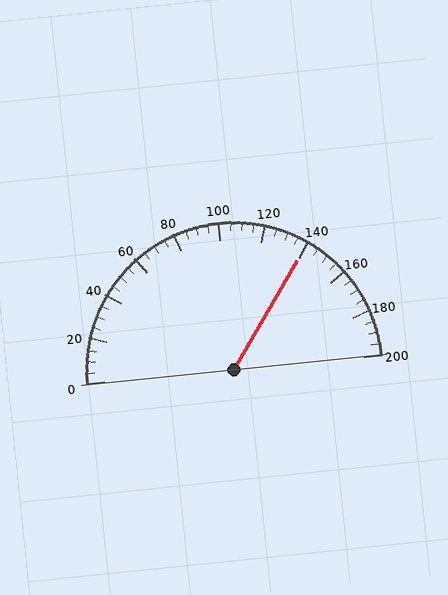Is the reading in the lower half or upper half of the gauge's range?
The reading is in the upper half of the range (0 to 200).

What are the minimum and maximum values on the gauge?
The gauge ranges from 0 to 200.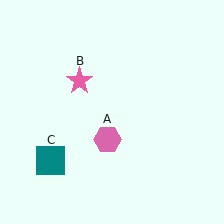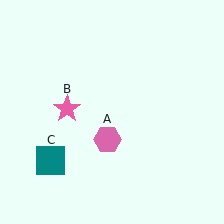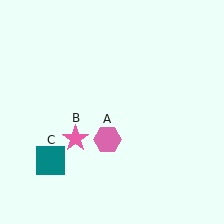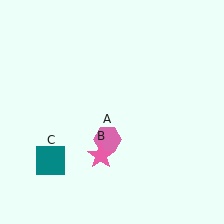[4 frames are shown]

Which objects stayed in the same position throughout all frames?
Pink hexagon (object A) and teal square (object C) remained stationary.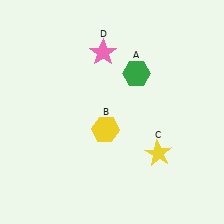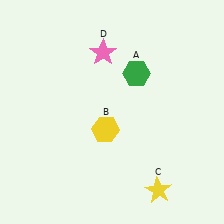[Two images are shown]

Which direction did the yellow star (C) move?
The yellow star (C) moved down.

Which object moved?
The yellow star (C) moved down.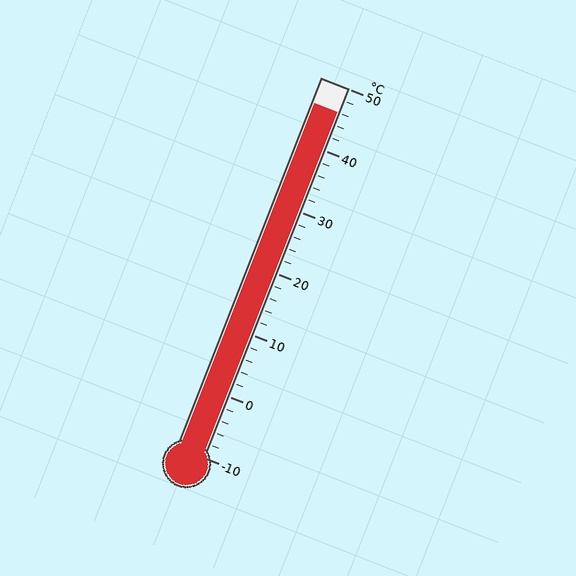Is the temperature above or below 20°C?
The temperature is above 20°C.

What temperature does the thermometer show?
The thermometer shows approximately 46°C.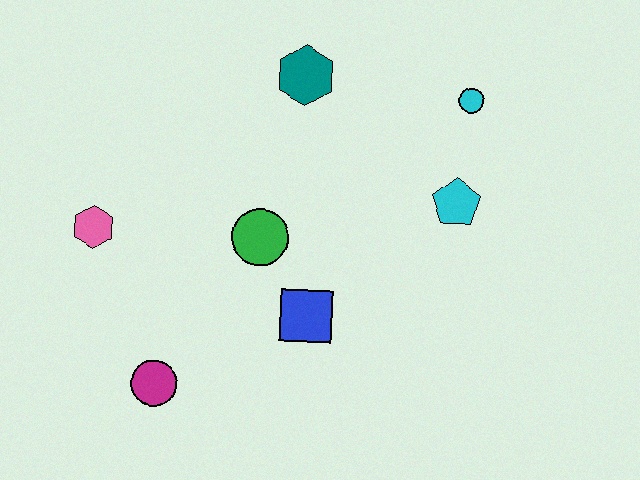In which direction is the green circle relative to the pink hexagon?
The green circle is to the right of the pink hexagon.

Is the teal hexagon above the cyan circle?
Yes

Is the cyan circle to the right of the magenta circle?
Yes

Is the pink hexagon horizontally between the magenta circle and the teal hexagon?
No